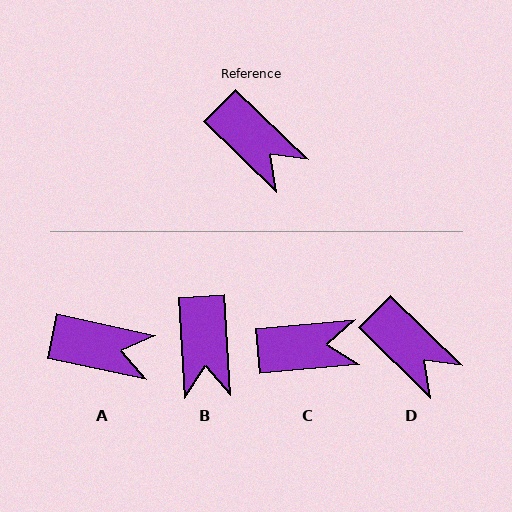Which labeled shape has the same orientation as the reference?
D.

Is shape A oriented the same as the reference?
No, it is off by about 32 degrees.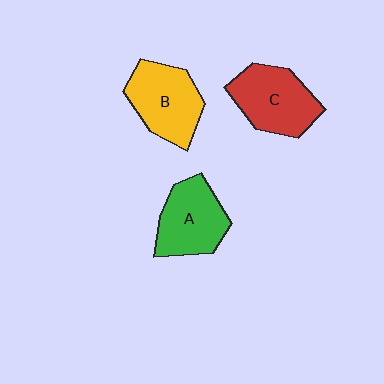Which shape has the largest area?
Shape C (red).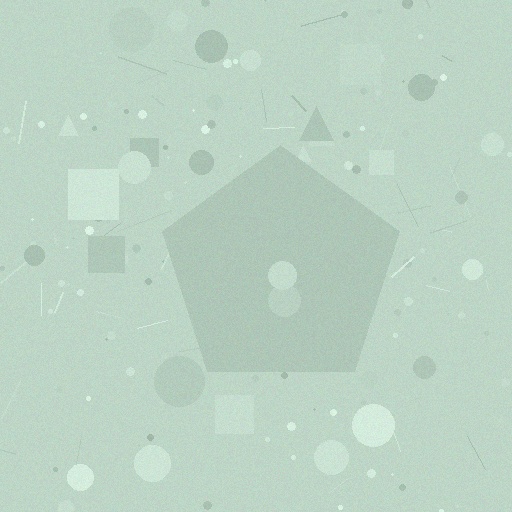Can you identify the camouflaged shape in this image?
The camouflaged shape is a pentagon.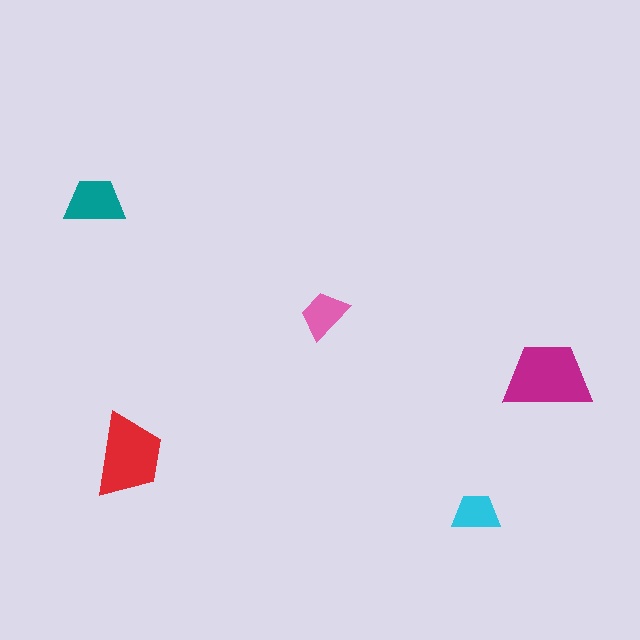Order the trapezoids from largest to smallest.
the magenta one, the red one, the teal one, the pink one, the cyan one.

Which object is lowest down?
The cyan trapezoid is bottommost.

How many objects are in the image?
There are 5 objects in the image.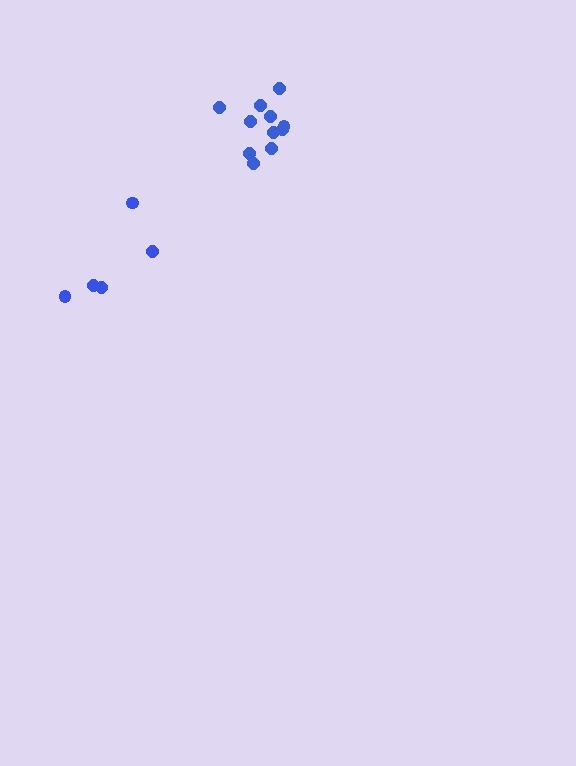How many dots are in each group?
Group 1: 11 dots, Group 2: 5 dots (16 total).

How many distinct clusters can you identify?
There are 2 distinct clusters.